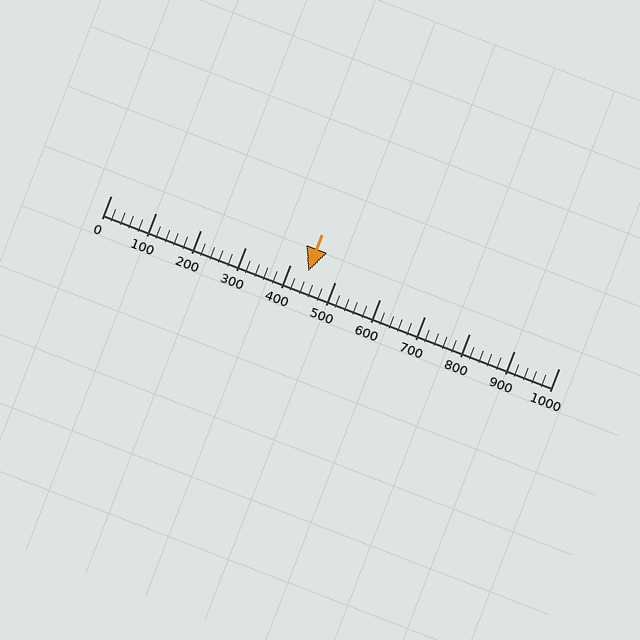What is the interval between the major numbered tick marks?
The major tick marks are spaced 100 units apart.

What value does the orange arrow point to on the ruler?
The orange arrow points to approximately 440.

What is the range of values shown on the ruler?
The ruler shows values from 0 to 1000.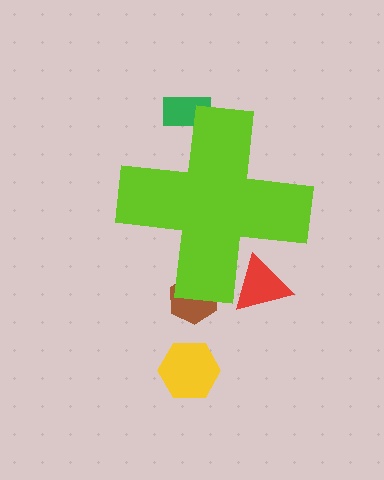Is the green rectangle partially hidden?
Yes, the green rectangle is partially hidden behind the lime cross.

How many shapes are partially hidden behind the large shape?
3 shapes are partially hidden.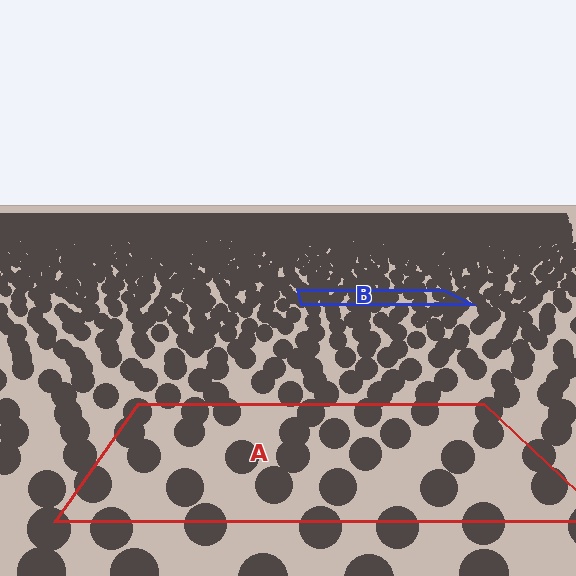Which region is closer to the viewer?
Region A is closer. The texture elements there are larger and more spread out.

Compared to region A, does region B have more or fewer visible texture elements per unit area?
Region B has more texture elements per unit area — they are packed more densely because it is farther away.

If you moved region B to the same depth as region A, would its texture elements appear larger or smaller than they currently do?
They would appear larger. At a closer depth, the same texture elements are projected at a bigger on-screen size.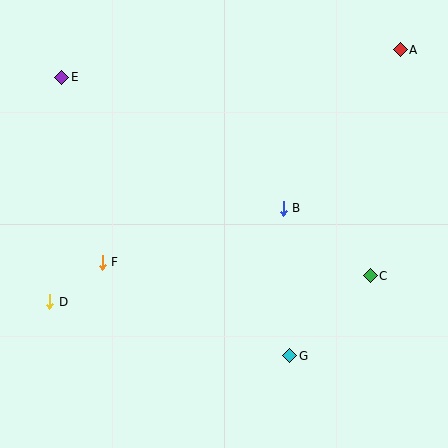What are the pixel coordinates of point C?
Point C is at (370, 276).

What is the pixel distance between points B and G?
The distance between B and G is 148 pixels.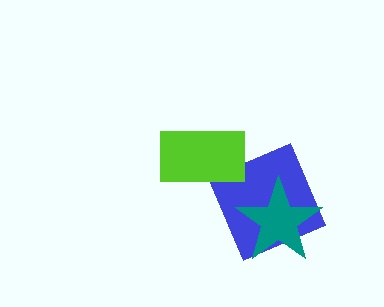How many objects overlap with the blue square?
1 object overlaps with the blue square.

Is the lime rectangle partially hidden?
No, no other shape covers it.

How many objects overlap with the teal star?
1 object overlaps with the teal star.